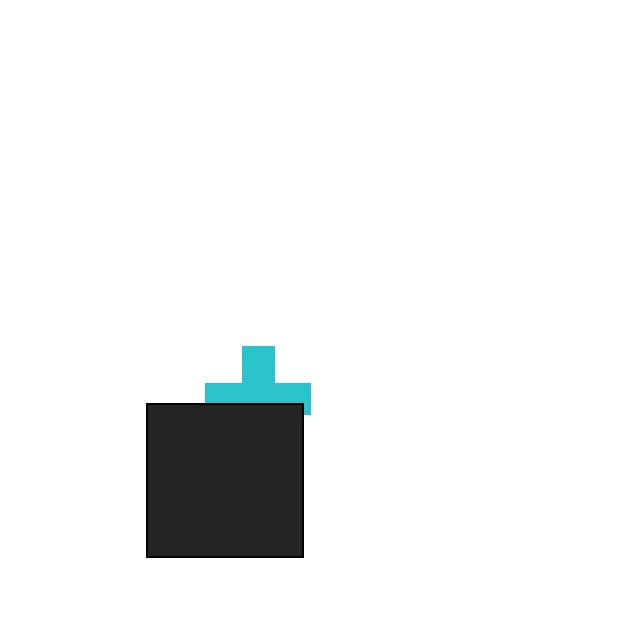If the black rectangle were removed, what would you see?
You would see the complete cyan cross.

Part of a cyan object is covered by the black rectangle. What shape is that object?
It is a cross.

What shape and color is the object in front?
The object in front is a black rectangle.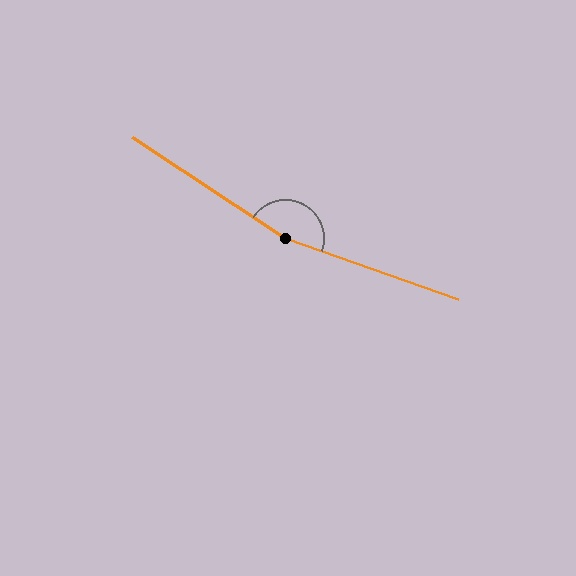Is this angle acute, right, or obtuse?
It is obtuse.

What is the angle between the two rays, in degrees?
Approximately 166 degrees.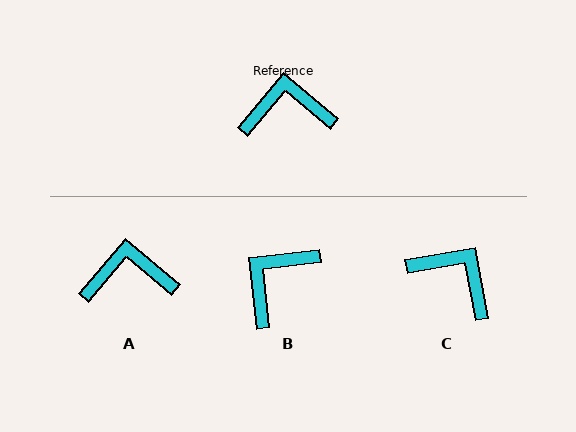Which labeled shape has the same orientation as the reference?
A.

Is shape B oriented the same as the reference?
No, it is off by about 47 degrees.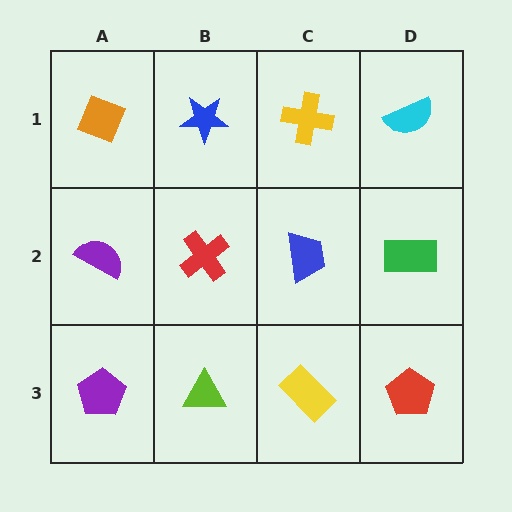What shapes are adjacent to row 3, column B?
A red cross (row 2, column B), a purple pentagon (row 3, column A), a yellow rectangle (row 3, column C).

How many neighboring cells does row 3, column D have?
2.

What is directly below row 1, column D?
A green rectangle.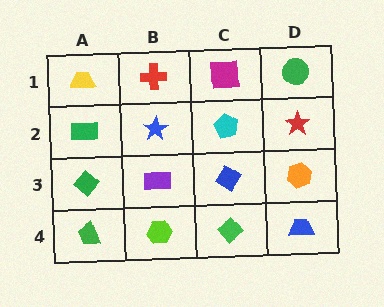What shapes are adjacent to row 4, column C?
A blue diamond (row 3, column C), a lime hexagon (row 4, column B), a blue trapezoid (row 4, column D).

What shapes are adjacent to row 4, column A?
A green diamond (row 3, column A), a lime hexagon (row 4, column B).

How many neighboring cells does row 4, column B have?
3.